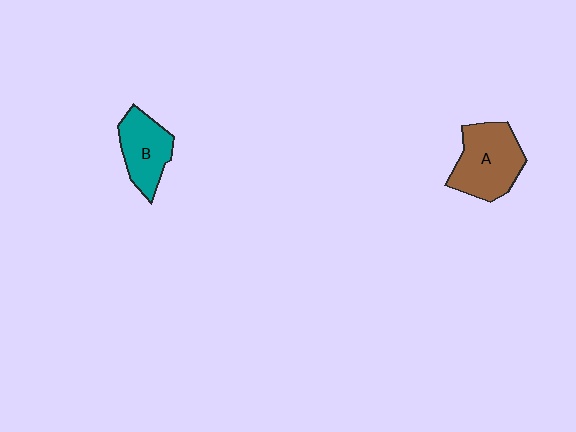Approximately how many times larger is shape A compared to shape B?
Approximately 1.4 times.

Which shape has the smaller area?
Shape B (teal).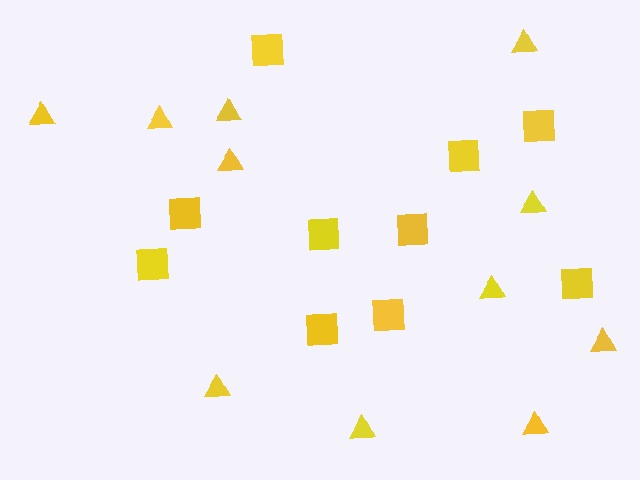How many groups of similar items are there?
There are 2 groups: one group of triangles (11) and one group of squares (10).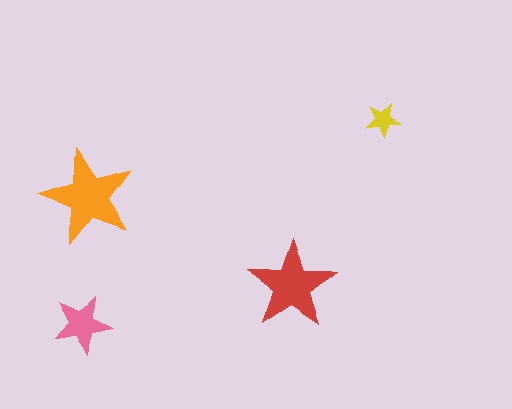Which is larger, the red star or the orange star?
The orange one.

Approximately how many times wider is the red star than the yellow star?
About 2.5 times wider.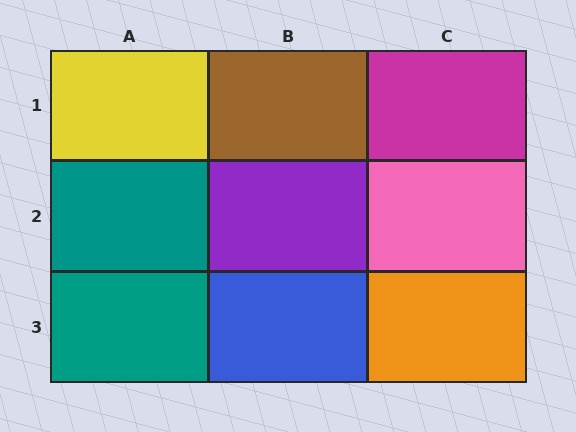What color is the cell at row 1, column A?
Yellow.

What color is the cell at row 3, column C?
Orange.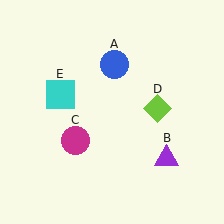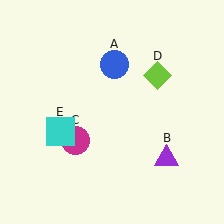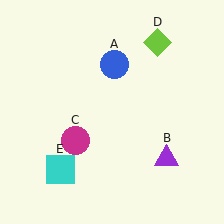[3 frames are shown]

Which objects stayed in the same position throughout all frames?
Blue circle (object A) and purple triangle (object B) and magenta circle (object C) remained stationary.